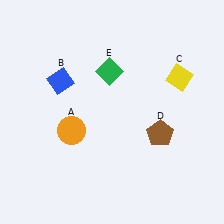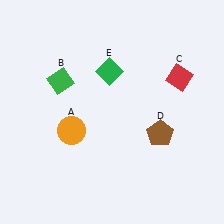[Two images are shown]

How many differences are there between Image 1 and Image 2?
There are 2 differences between the two images.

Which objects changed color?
B changed from blue to green. C changed from yellow to red.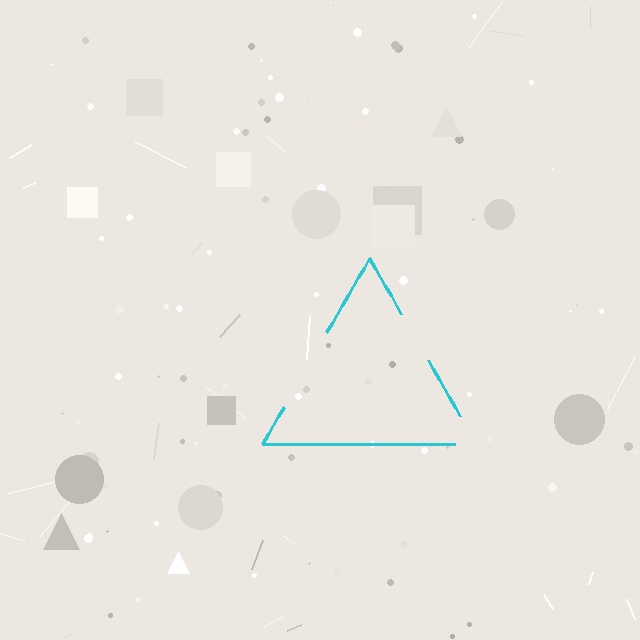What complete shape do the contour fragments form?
The contour fragments form a triangle.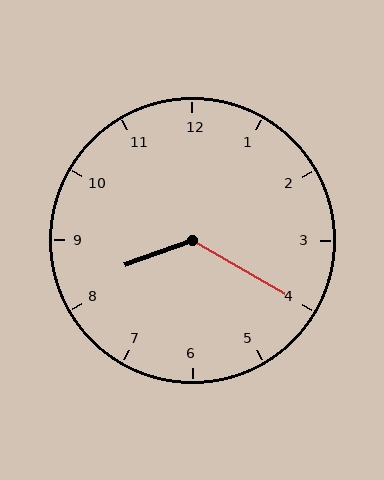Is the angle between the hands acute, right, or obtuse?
It is obtuse.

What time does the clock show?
8:20.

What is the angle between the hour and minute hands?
Approximately 130 degrees.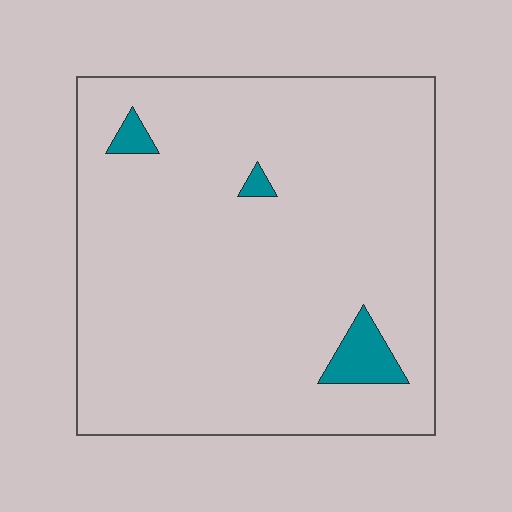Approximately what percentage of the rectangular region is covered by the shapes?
Approximately 5%.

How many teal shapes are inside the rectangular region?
3.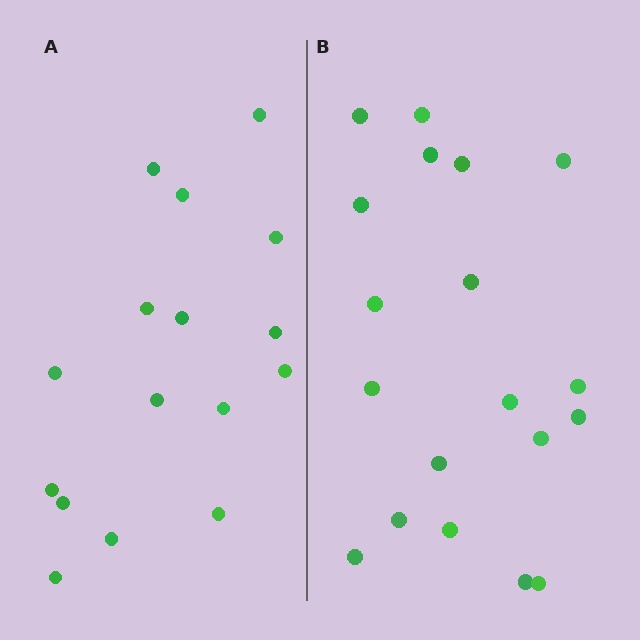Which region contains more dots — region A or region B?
Region B (the right region) has more dots.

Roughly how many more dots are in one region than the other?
Region B has just a few more — roughly 2 or 3 more dots than region A.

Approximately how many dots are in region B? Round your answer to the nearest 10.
About 20 dots. (The exact count is 19, which rounds to 20.)